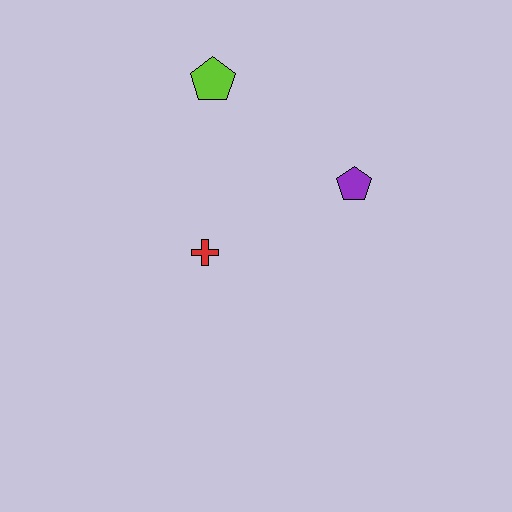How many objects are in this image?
There are 3 objects.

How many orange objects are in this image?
There are no orange objects.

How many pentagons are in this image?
There are 2 pentagons.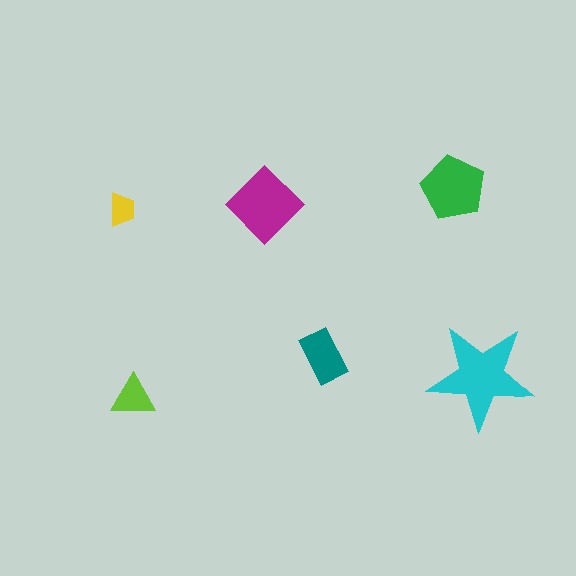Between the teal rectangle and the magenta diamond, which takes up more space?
The magenta diamond.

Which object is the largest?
The cyan star.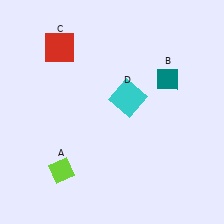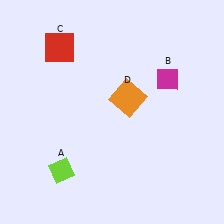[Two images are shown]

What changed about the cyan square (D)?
In Image 1, D is cyan. In Image 2, it changed to orange.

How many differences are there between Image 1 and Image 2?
There are 2 differences between the two images.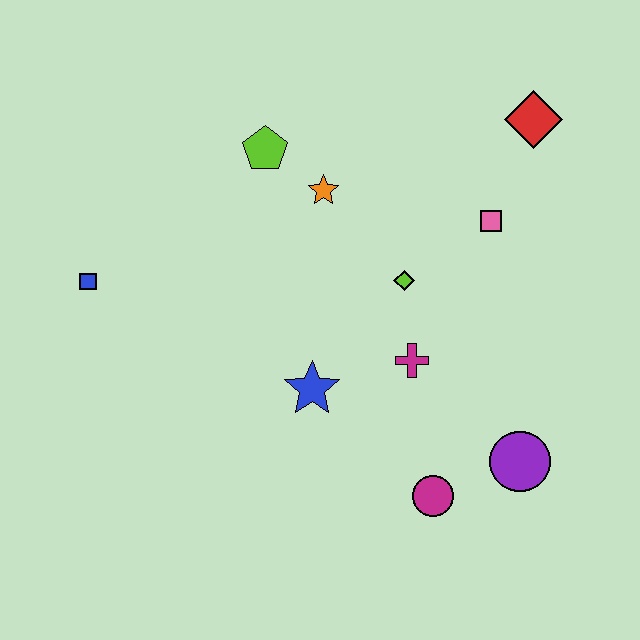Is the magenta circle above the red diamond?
No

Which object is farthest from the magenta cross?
The blue square is farthest from the magenta cross.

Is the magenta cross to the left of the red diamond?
Yes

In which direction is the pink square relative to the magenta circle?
The pink square is above the magenta circle.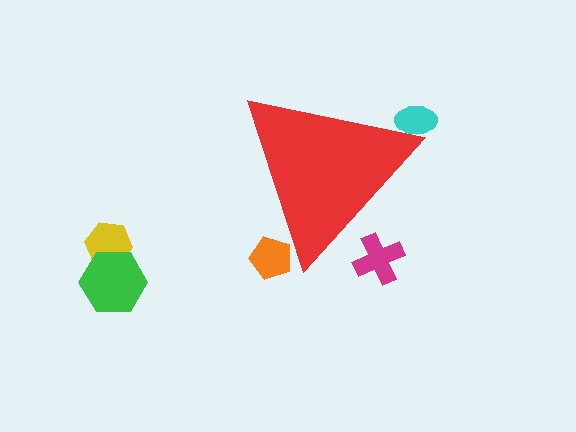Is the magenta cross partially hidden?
Yes, the magenta cross is partially hidden behind the red triangle.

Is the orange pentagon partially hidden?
Yes, the orange pentagon is partially hidden behind the red triangle.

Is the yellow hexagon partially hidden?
No, the yellow hexagon is fully visible.